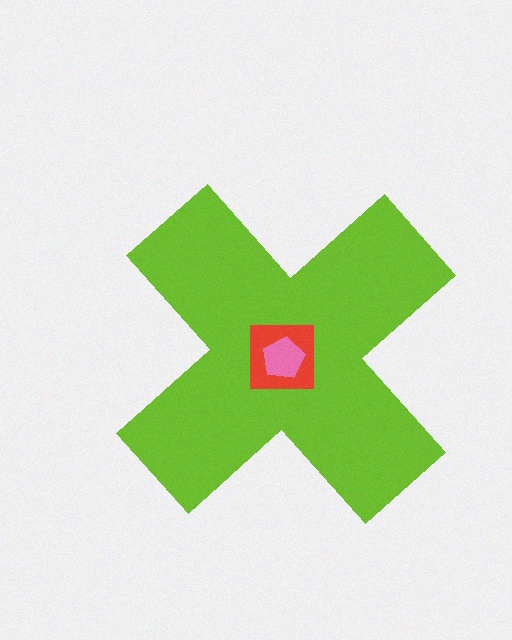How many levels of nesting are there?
3.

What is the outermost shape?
The lime cross.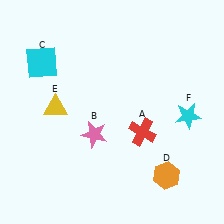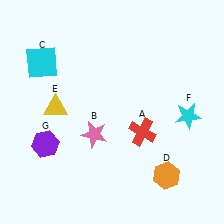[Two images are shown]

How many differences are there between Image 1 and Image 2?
There is 1 difference between the two images.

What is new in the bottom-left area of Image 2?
A purple hexagon (G) was added in the bottom-left area of Image 2.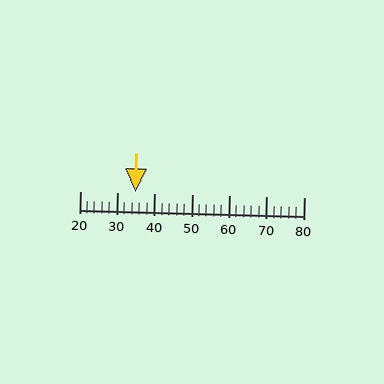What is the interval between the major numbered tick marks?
The major tick marks are spaced 10 units apart.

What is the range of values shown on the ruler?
The ruler shows values from 20 to 80.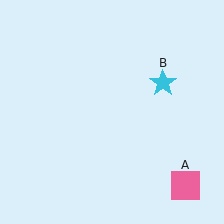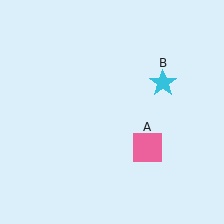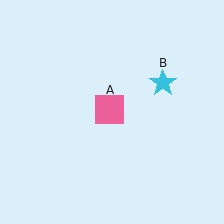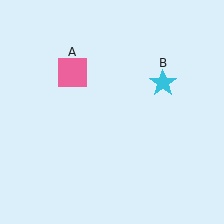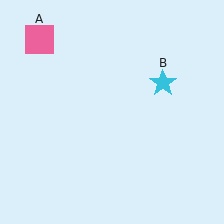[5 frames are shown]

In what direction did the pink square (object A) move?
The pink square (object A) moved up and to the left.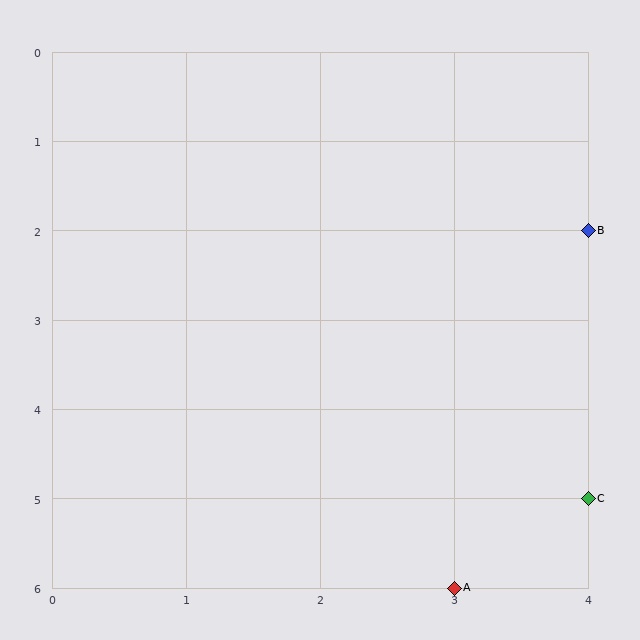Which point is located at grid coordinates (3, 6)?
Point A is at (3, 6).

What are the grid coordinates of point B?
Point B is at grid coordinates (4, 2).